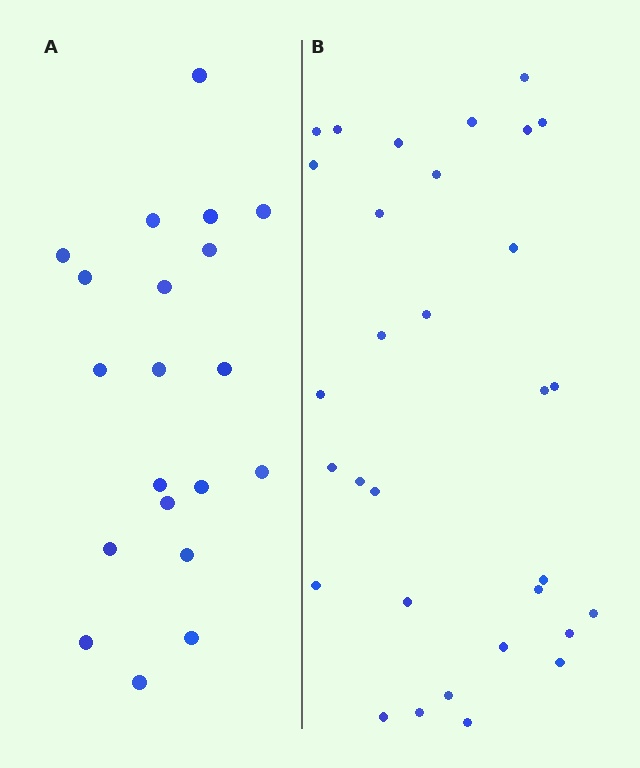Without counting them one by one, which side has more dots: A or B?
Region B (the right region) has more dots.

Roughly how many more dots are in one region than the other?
Region B has roughly 12 or so more dots than region A.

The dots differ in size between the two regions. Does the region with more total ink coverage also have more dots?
No. Region A has more total ink coverage because its dots are larger, but region B actually contains more individual dots. Total area can be misleading — the number of items is what matters here.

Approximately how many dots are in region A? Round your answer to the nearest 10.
About 20 dots.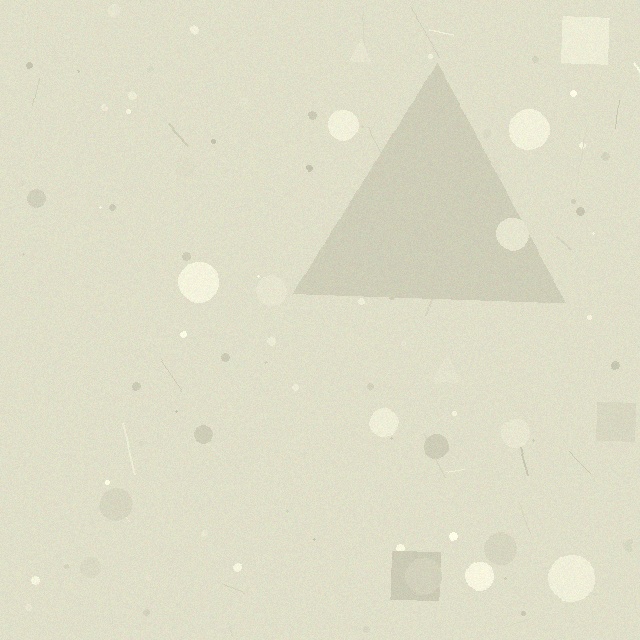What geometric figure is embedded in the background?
A triangle is embedded in the background.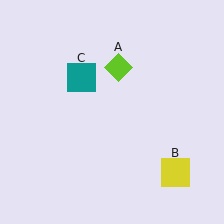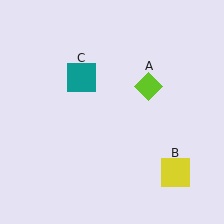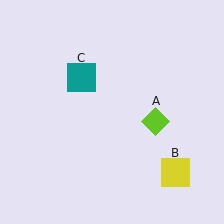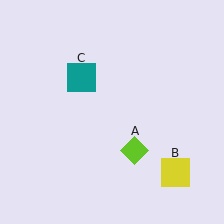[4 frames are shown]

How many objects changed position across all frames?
1 object changed position: lime diamond (object A).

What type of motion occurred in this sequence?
The lime diamond (object A) rotated clockwise around the center of the scene.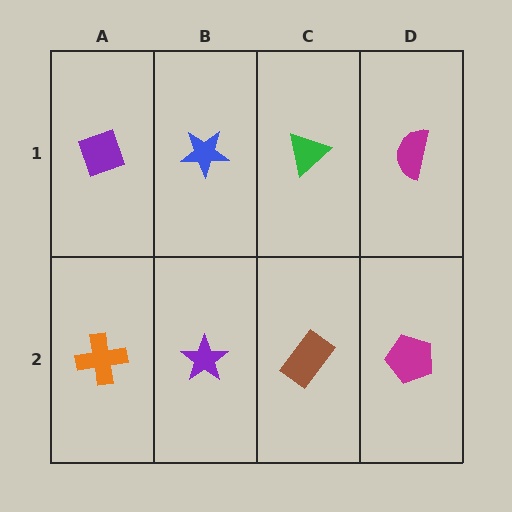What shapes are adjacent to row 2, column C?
A green triangle (row 1, column C), a purple star (row 2, column B), a magenta pentagon (row 2, column D).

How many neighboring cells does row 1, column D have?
2.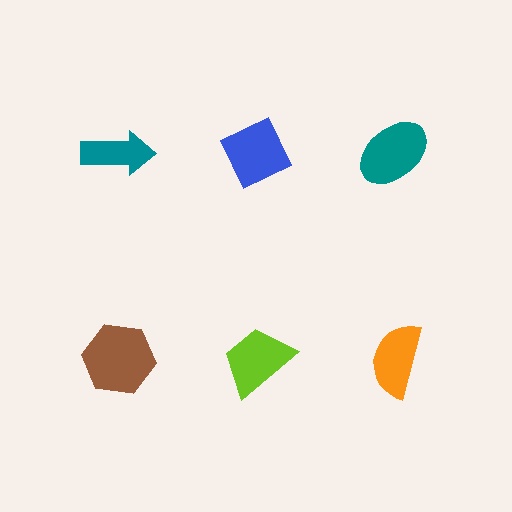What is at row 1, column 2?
A blue diamond.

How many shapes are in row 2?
3 shapes.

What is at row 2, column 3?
An orange semicircle.